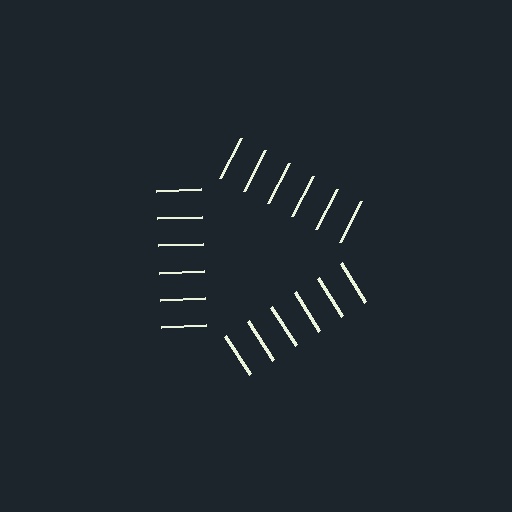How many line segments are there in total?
18 — 6 along each of the 3 edges.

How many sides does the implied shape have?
3 sides — the line-ends trace a triangle.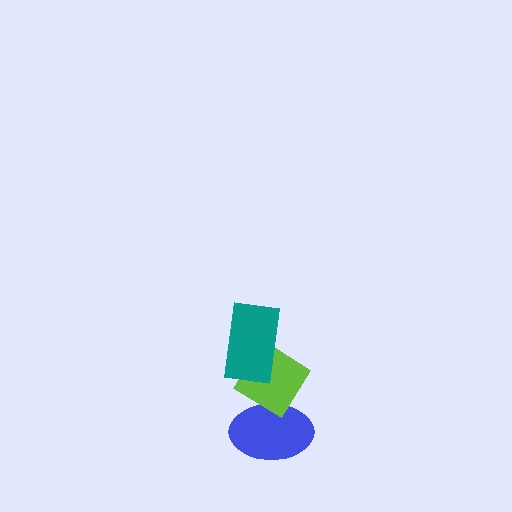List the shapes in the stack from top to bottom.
From top to bottom: the teal rectangle, the lime diamond, the blue ellipse.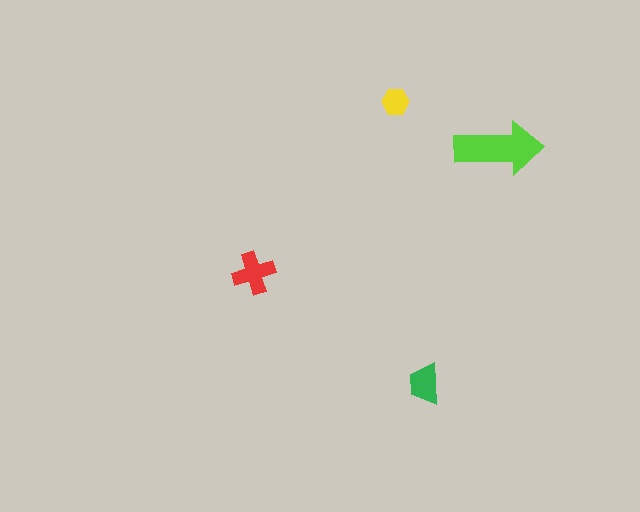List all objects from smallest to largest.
The yellow hexagon, the green trapezoid, the red cross, the lime arrow.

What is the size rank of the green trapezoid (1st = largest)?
3rd.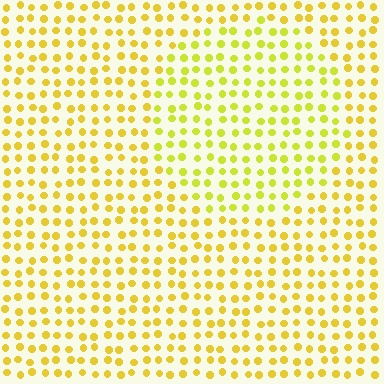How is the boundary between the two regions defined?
The boundary is defined purely by a slight shift in hue (about 19 degrees). Spacing, size, and orientation are identical on both sides.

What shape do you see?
I see a circle.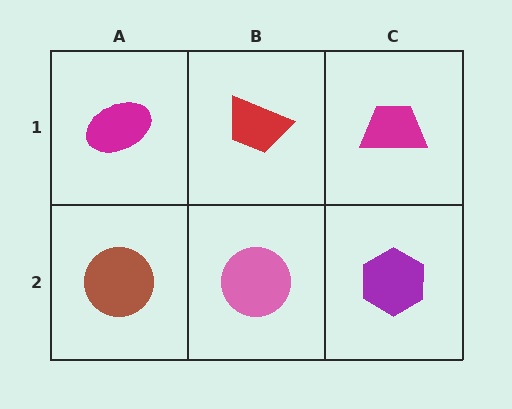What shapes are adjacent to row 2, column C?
A magenta trapezoid (row 1, column C), a pink circle (row 2, column B).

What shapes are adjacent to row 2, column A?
A magenta ellipse (row 1, column A), a pink circle (row 2, column B).